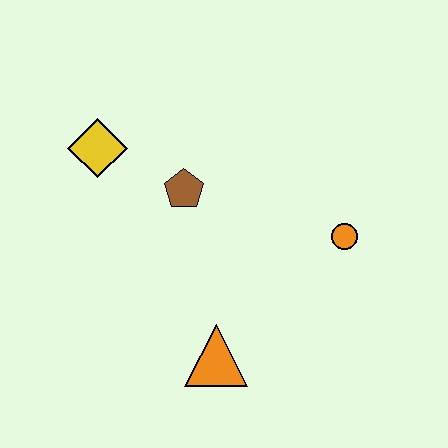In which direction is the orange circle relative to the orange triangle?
The orange circle is to the right of the orange triangle.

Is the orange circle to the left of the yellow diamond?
No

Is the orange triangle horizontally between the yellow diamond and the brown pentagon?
No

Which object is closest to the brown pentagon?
The yellow diamond is closest to the brown pentagon.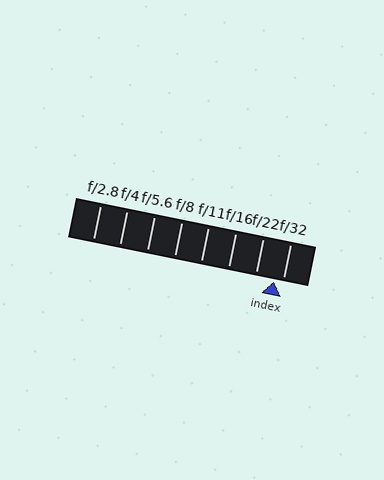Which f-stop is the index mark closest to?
The index mark is closest to f/32.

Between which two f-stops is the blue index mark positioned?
The index mark is between f/22 and f/32.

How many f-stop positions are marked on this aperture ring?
There are 8 f-stop positions marked.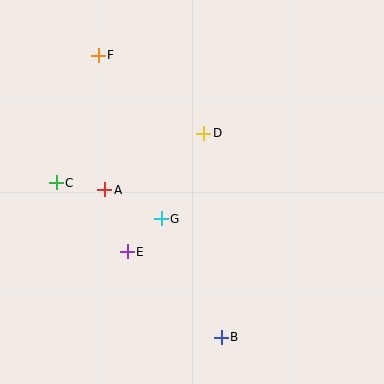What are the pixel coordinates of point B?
Point B is at (221, 337).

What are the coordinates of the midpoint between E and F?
The midpoint between E and F is at (113, 153).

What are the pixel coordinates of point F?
Point F is at (98, 55).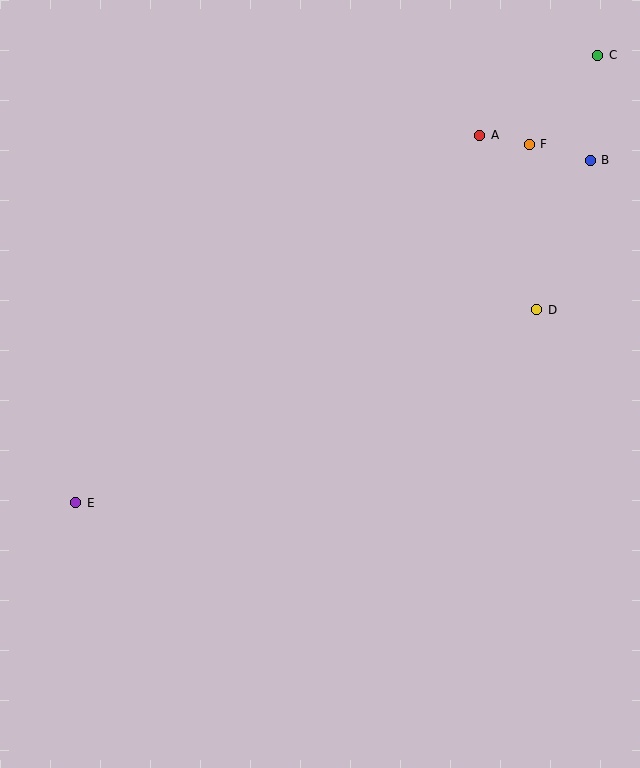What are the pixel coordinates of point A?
Point A is at (480, 135).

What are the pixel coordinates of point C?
Point C is at (598, 56).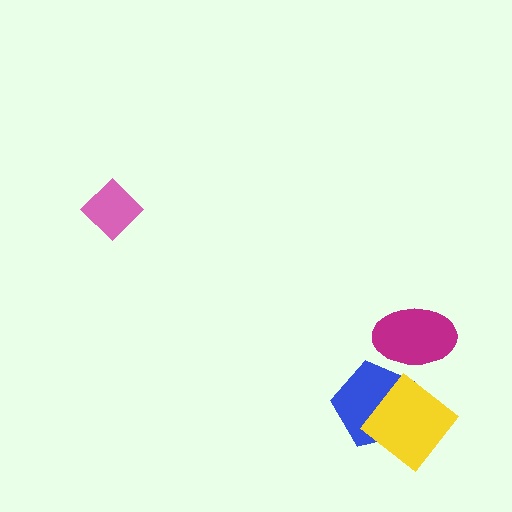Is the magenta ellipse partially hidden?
Yes, it is partially covered by another shape.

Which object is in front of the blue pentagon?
The yellow diamond is in front of the blue pentagon.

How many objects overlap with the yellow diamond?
1 object overlaps with the yellow diamond.